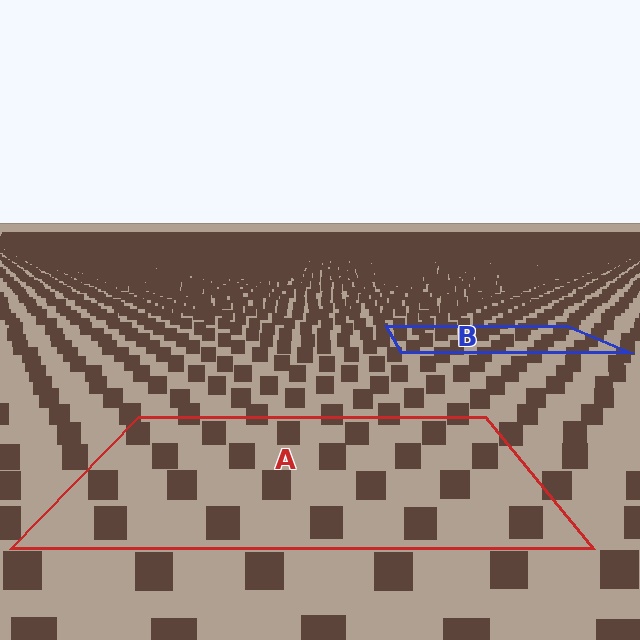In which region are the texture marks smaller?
The texture marks are smaller in region B, because it is farther away.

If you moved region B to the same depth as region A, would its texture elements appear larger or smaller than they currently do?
They would appear larger. At a closer depth, the same texture elements are projected at a bigger on-screen size.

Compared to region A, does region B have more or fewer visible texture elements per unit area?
Region B has more texture elements per unit area — they are packed more densely because it is farther away.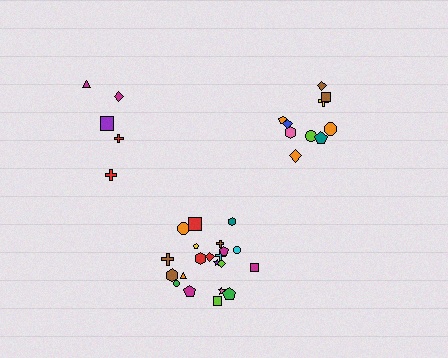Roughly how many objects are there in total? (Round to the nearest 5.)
Roughly 35 objects in total.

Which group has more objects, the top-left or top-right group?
The top-right group.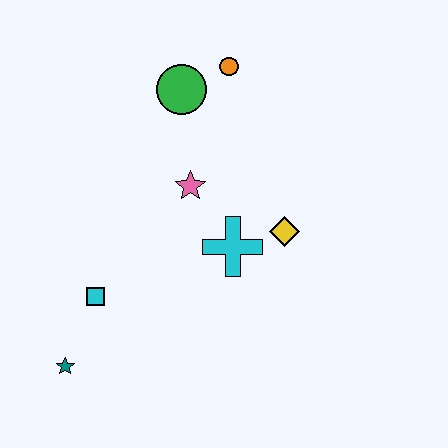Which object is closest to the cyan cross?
The yellow diamond is closest to the cyan cross.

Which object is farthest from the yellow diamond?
The teal star is farthest from the yellow diamond.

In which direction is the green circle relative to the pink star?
The green circle is above the pink star.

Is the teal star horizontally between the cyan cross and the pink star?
No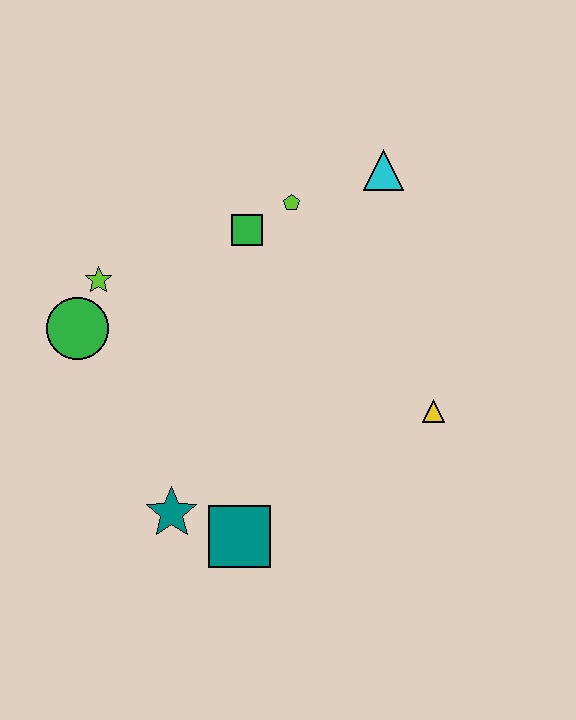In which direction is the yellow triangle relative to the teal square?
The yellow triangle is to the right of the teal square.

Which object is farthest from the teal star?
The cyan triangle is farthest from the teal star.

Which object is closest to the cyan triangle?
The lime pentagon is closest to the cyan triangle.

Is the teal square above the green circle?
No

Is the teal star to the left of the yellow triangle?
Yes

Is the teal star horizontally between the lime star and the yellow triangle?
Yes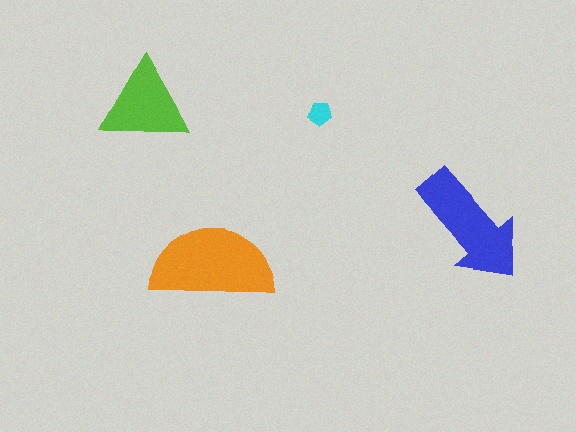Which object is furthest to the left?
The lime triangle is leftmost.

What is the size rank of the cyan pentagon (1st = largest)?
4th.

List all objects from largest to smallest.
The orange semicircle, the blue arrow, the lime triangle, the cyan pentagon.